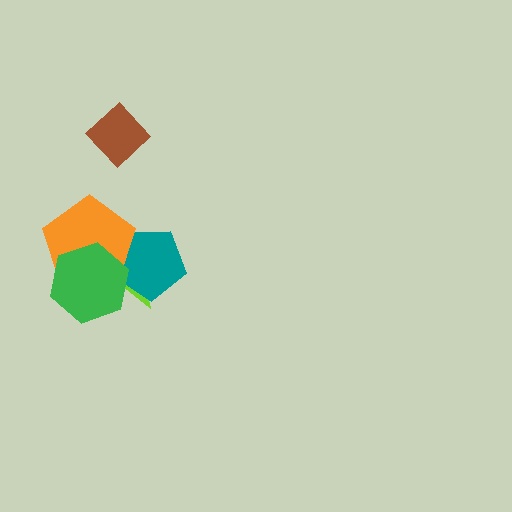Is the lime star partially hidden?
Yes, it is partially covered by another shape.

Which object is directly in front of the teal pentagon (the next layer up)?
The orange pentagon is directly in front of the teal pentagon.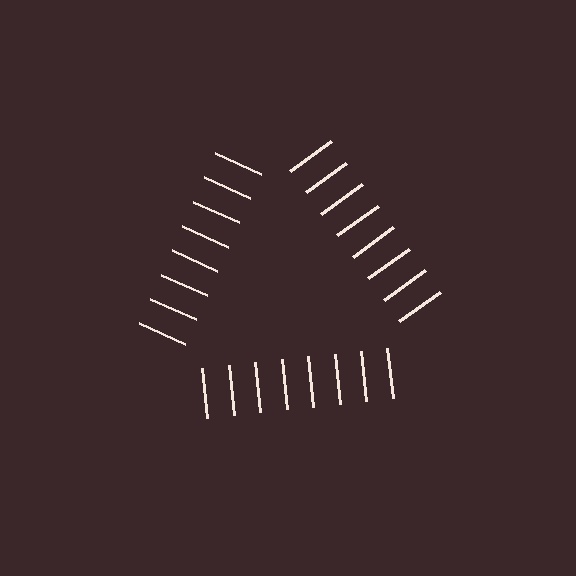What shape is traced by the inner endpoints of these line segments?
An illusory triangle — the line segments terminate on its edges but no continuous stroke is drawn.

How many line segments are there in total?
24 — 8 along each of the 3 edges.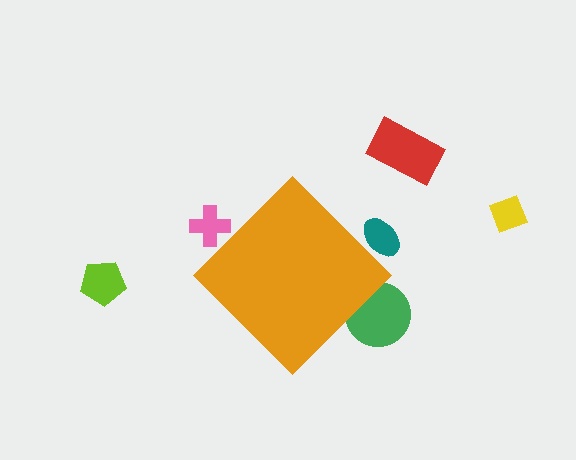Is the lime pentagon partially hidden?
No, the lime pentagon is fully visible.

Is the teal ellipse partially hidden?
Yes, the teal ellipse is partially hidden behind the orange diamond.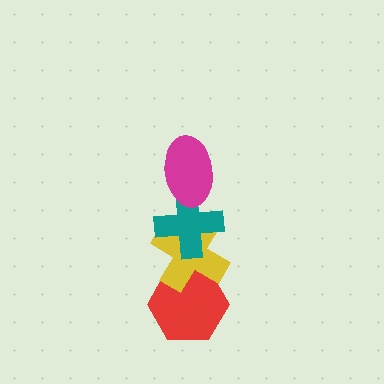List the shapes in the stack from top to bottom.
From top to bottom: the magenta ellipse, the teal cross, the yellow cross, the red hexagon.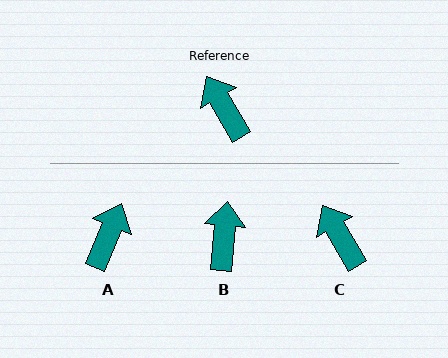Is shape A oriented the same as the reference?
No, it is off by about 53 degrees.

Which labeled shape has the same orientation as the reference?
C.